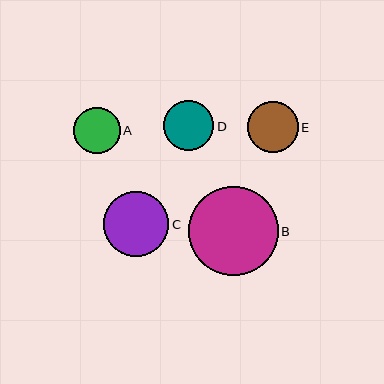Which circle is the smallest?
Circle A is the smallest with a size of approximately 46 pixels.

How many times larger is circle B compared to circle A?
Circle B is approximately 1.9 times the size of circle A.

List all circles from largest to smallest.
From largest to smallest: B, C, E, D, A.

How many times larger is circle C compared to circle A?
Circle C is approximately 1.4 times the size of circle A.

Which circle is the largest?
Circle B is the largest with a size of approximately 90 pixels.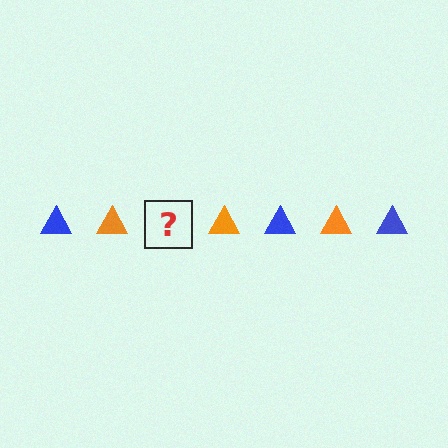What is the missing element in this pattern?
The missing element is a blue triangle.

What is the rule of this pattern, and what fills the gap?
The rule is that the pattern cycles through blue, orange triangles. The gap should be filled with a blue triangle.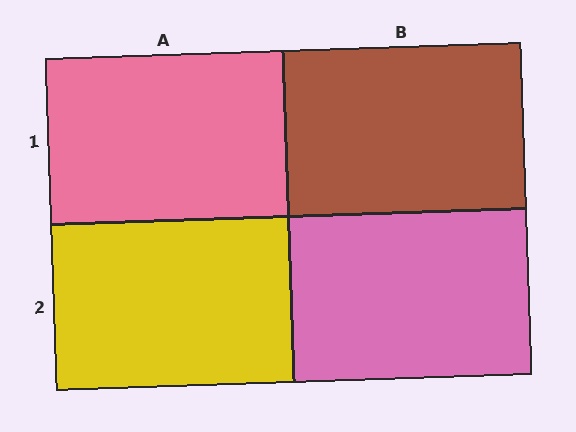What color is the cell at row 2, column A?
Yellow.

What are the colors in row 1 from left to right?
Pink, brown.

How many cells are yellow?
1 cell is yellow.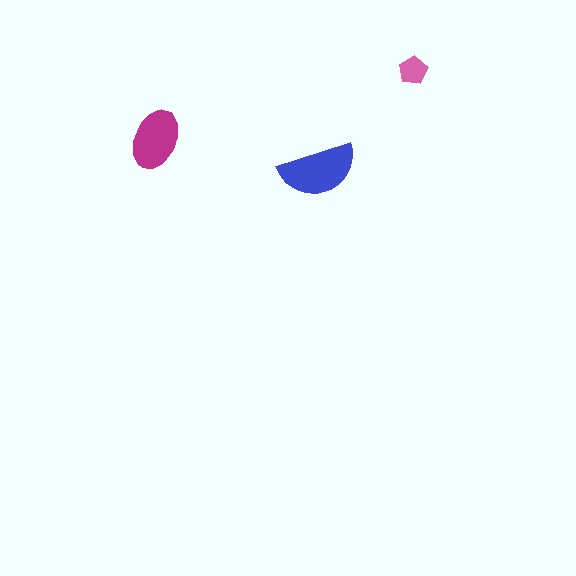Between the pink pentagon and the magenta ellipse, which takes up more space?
The magenta ellipse.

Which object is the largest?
The blue semicircle.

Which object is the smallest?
The pink pentagon.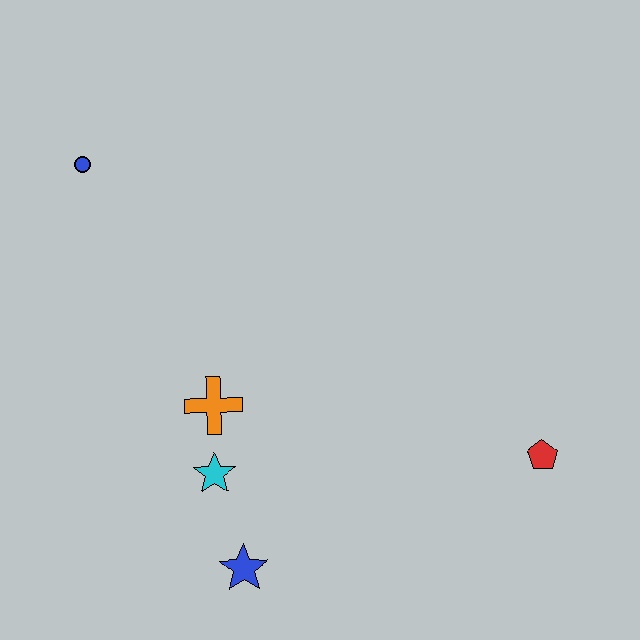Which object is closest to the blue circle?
The orange cross is closest to the blue circle.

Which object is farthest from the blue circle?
The red pentagon is farthest from the blue circle.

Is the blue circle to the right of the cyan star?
No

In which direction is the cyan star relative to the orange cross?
The cyan star is below the orange cross.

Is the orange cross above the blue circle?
No